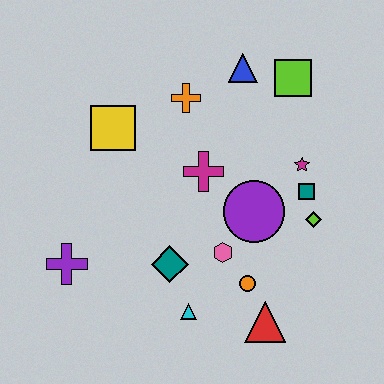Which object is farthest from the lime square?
The purple cross is farthest from the lime square.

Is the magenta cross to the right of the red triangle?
No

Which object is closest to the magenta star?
The teal square is closest to the magenta star.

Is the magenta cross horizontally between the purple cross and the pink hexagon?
Yes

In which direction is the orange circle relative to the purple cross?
The orange circle is to the right of the purple cross.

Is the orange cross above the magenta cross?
Yes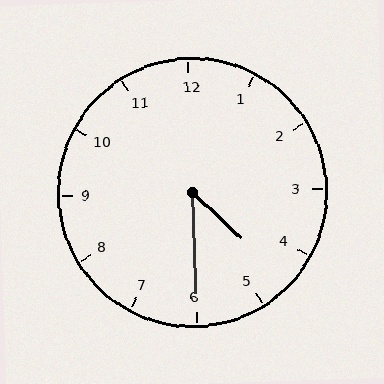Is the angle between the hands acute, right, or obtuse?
It is acute.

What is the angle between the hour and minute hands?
Approximately 45 degrees.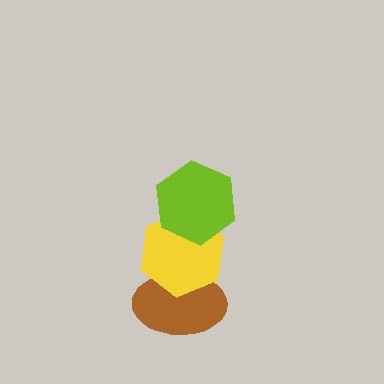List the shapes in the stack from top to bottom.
From top to bottom: the lime hexagon, the yellow hexagon, the brown ellipse.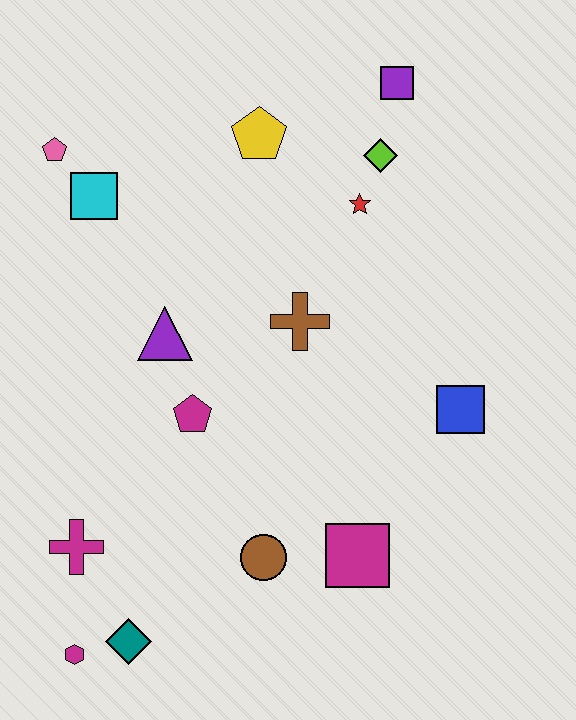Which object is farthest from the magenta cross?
The purple square is farthest from the magenta cross.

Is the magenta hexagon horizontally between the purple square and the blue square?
No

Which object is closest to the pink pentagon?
The cyan square is closest to the pink pentagon.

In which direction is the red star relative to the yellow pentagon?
The red star is to the right of the yellow pentagon.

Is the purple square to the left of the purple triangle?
No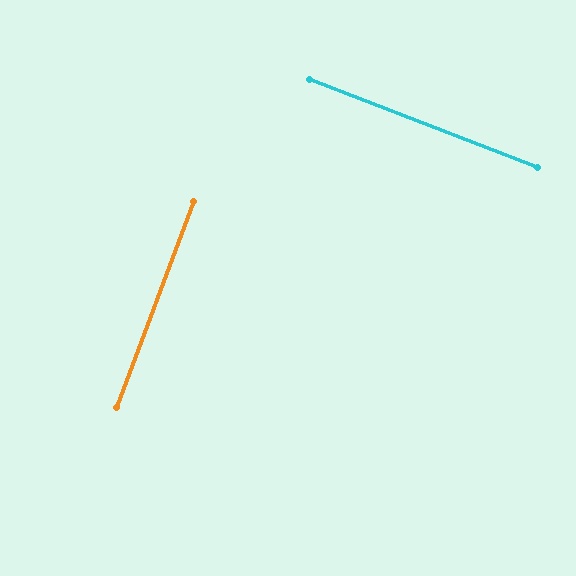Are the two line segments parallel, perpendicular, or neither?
Perpendicular — they meet at approximately 89°.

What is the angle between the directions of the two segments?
Approximately 89 degrees.